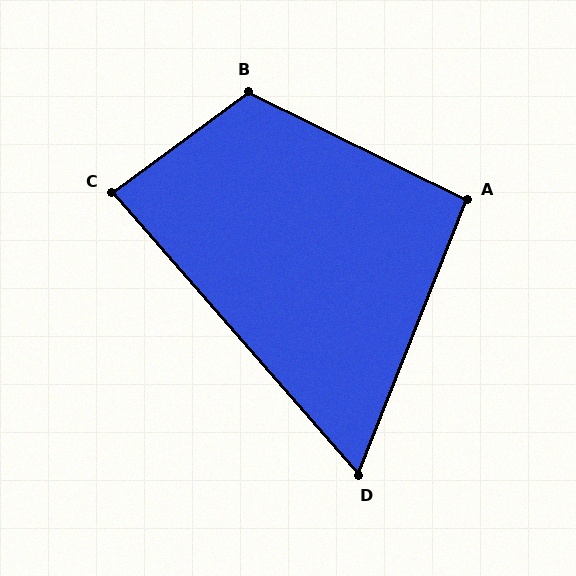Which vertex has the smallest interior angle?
D, at approximately 63 degrees.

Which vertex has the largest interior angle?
B, at approximately 117 degrees.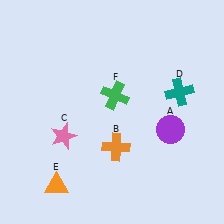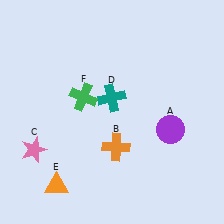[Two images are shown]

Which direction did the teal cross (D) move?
The teal cross (D) moved left.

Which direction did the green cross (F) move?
The green cross (F) moved left.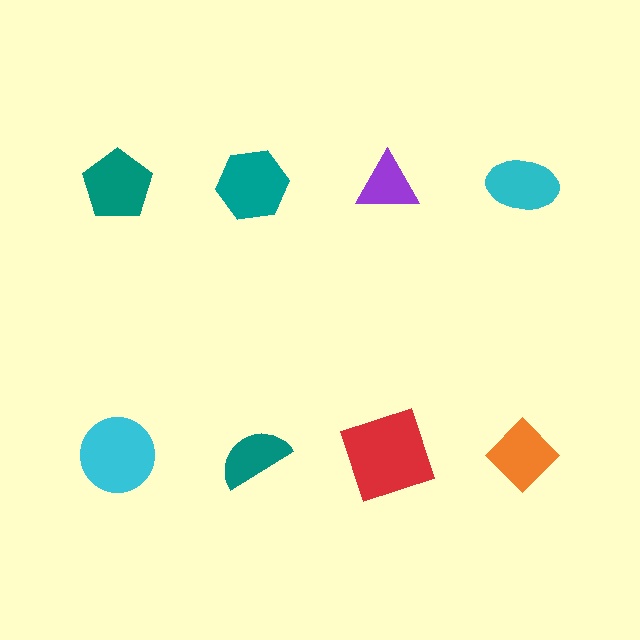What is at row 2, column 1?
A cyan circle.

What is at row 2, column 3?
A red square.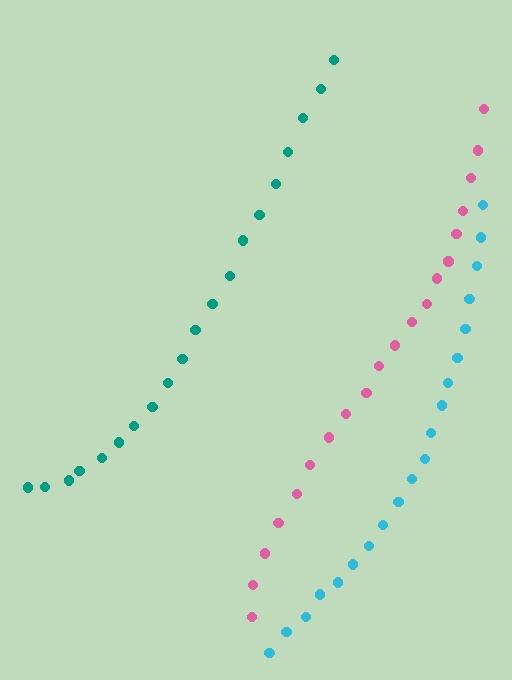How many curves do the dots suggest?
There are 3 distinct paths.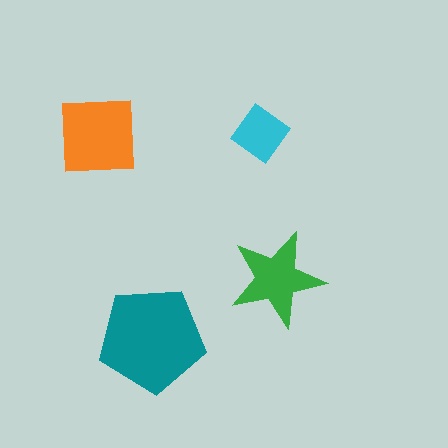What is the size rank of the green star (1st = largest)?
3rd.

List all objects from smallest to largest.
The cyan diamond, the green star, the orange square, the teal pentagon.